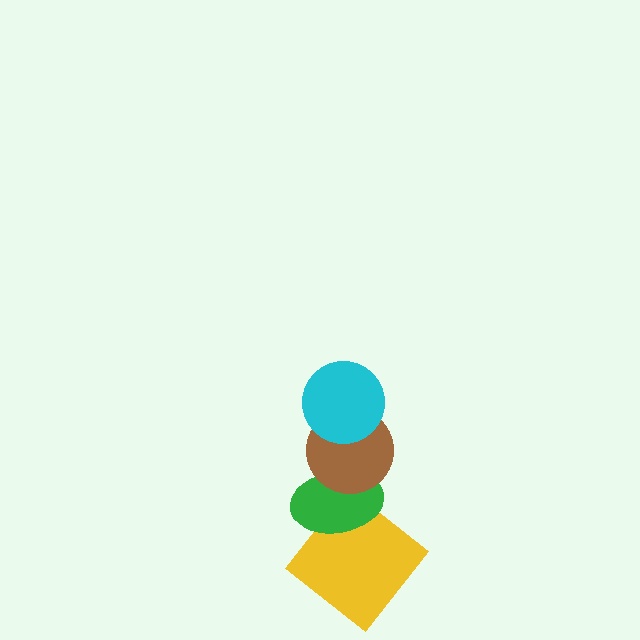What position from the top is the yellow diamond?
The yellow diamond is 4th from the top.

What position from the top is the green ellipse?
The green ellipse is 3rd from the top.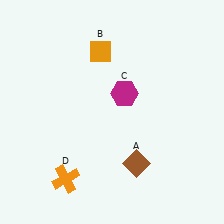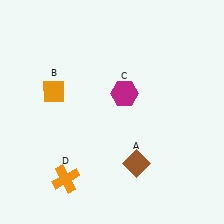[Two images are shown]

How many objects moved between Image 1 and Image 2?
1 object moved between the two images.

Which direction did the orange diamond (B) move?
The orange diamond (B) moved left.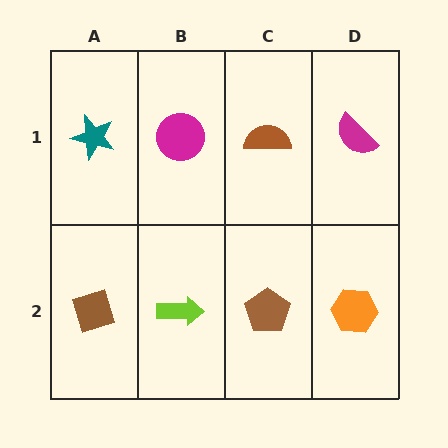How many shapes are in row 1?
4 shapes.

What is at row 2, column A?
A brown diamond.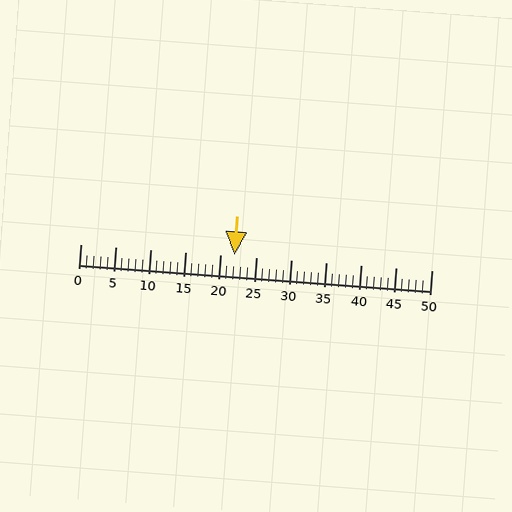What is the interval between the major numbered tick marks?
The major tick marks are spaced 5 units apart.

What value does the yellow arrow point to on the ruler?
The yellow arrow points to approximately 22.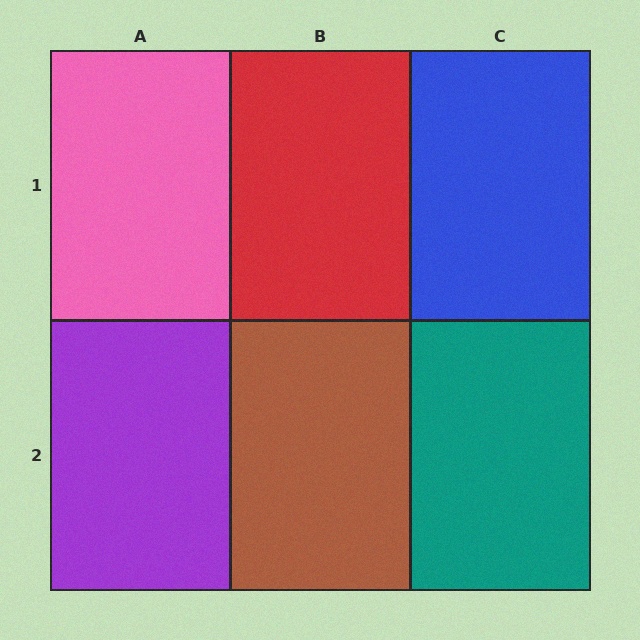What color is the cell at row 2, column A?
Purple.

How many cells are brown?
1 cell is brown.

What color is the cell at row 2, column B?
Brown.